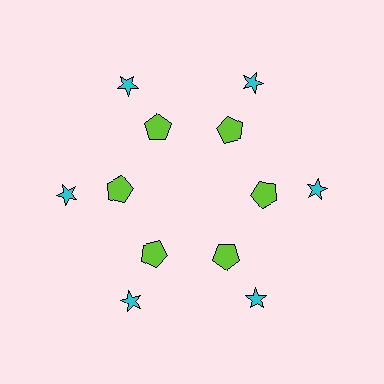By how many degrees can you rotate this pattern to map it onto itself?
The pattern maps onto itself every 60 degrees of rotation.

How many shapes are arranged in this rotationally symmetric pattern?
There are 12 shapes, arranged in 6 groups of 2.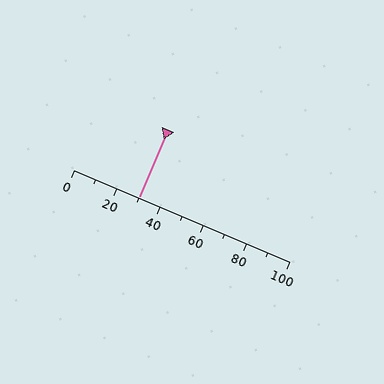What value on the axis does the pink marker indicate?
The marker indicates approximately 30.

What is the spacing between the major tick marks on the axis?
The major ticks are spaced 20 apart.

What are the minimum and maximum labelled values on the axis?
The axis runs from 0 to 100.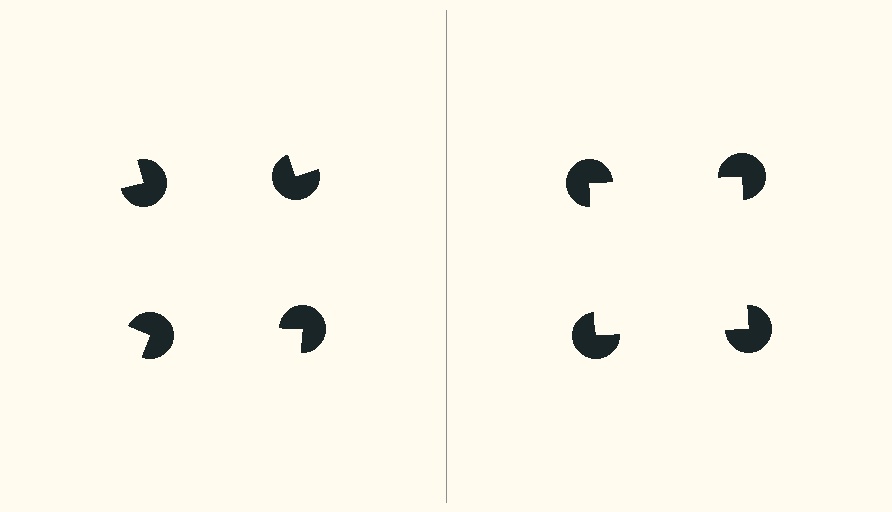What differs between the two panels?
The pac-man discs are positioned identically on both sides; only the wedge orientations differ. On the right they align to a square; on the left they are misaligned.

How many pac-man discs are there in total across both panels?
8 — 4 on each side.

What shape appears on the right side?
An illusory square.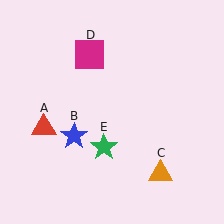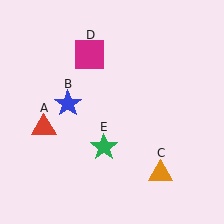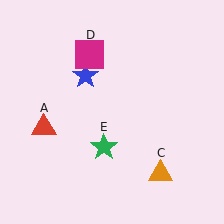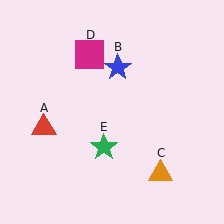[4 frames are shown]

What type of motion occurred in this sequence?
The blue star (object B) rotated clockwise around the center of the scene.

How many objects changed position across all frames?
1 object changed position: blue star (object B).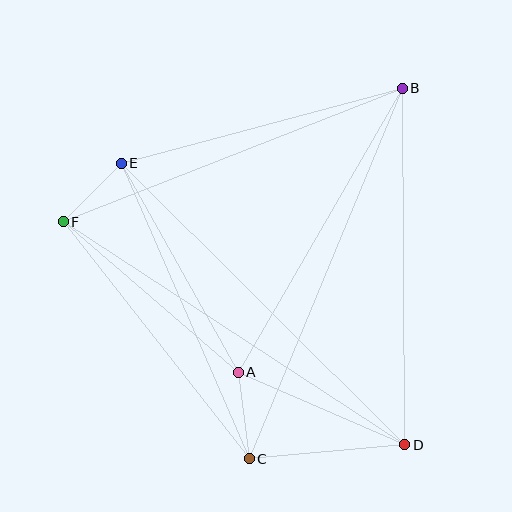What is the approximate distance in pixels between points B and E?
The distance between B and E is approximately 291 pixels.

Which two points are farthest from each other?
Points D and F are farthest from each other.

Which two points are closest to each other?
Points E and F are closest to each other.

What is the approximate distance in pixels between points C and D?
The distance between C and D is approximately 156 pixels.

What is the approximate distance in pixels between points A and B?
The distance between A and B is approximately 328 pixels.